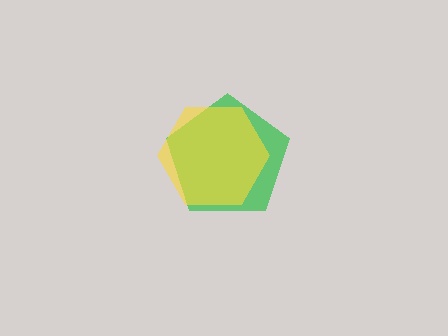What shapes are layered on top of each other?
The layered shapes are: a green pentagon, a yellow hexagon.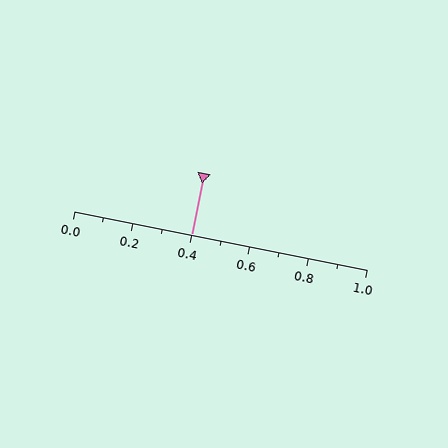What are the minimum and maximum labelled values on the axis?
The axis runs from 0.0 to 1.0.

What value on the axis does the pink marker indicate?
The marker indicates approximately 0.4.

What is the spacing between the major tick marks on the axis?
The major ticks are spaced 0.2 apart.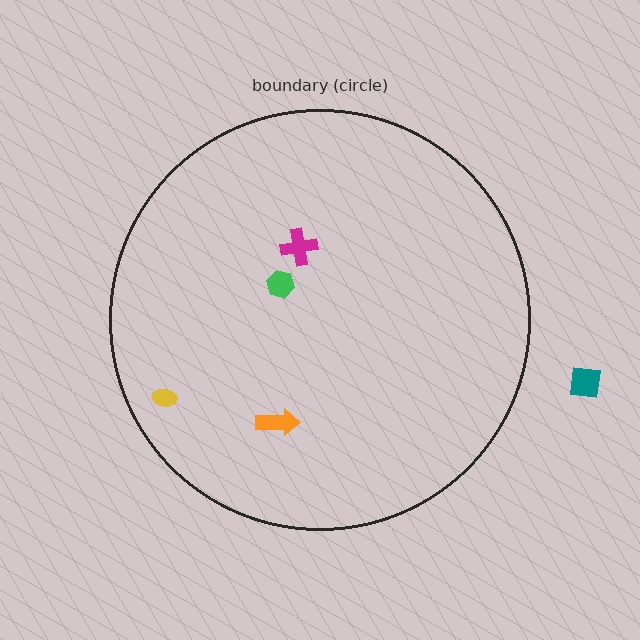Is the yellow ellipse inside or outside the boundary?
Inside.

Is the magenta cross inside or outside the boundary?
Inside.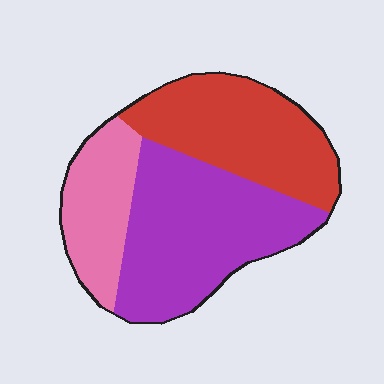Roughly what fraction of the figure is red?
Red covers 35% of the figure.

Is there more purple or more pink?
Purple.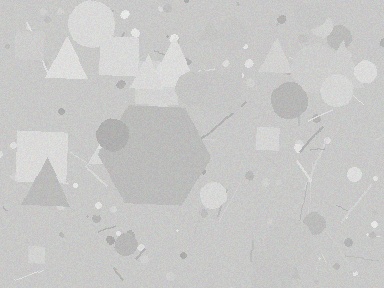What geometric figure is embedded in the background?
A hexagon is embedded in the background.